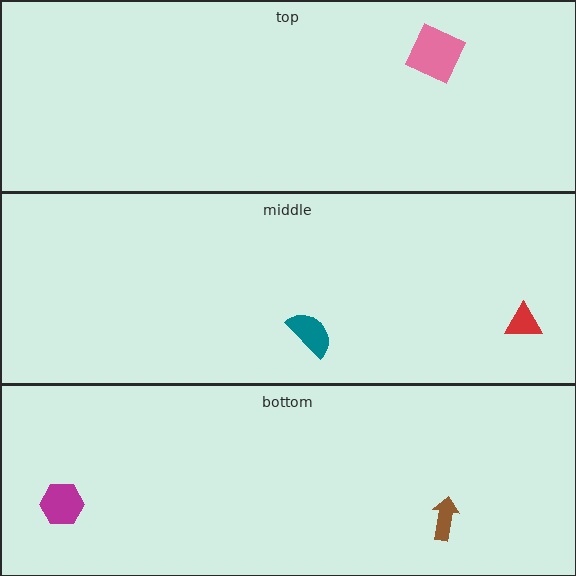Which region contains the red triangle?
The middle region.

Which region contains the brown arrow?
The bottom region.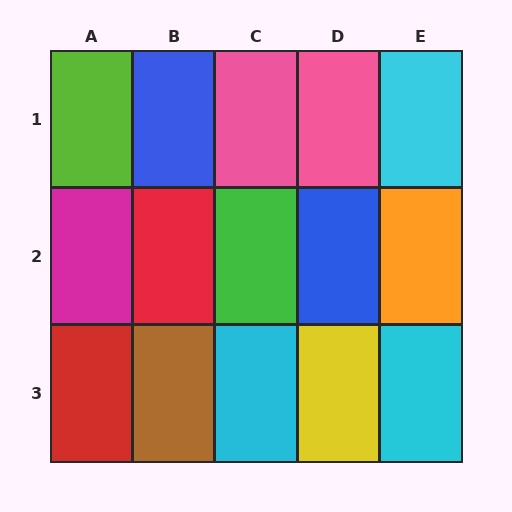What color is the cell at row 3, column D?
Yellow.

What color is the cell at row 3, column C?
Cyan.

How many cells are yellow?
1 cell is yellow.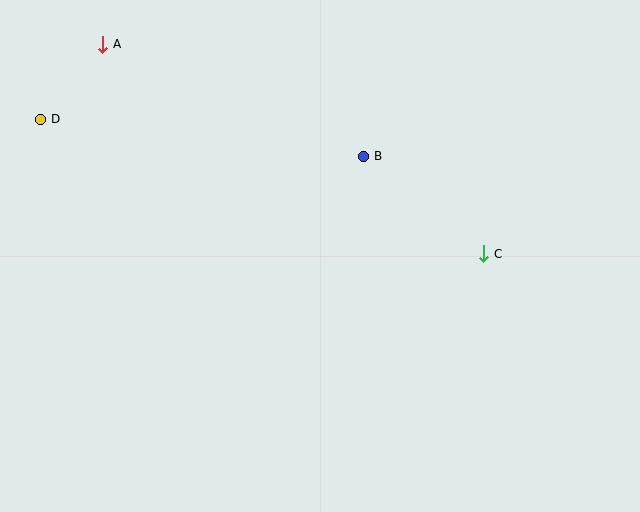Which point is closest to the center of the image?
Point B at (364, 156) is closest to the center.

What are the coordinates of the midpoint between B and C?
The midpoint between B and C is at (424, 205).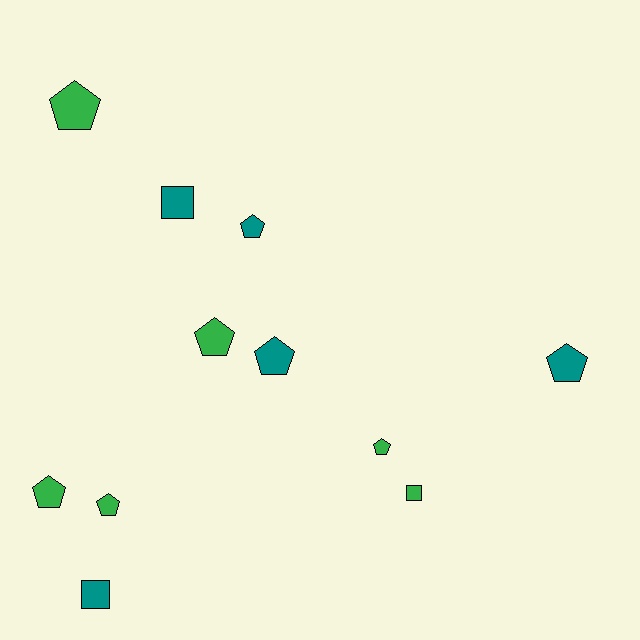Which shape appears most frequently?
Pentagon, with 8 objects.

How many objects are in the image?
There are 11 objects.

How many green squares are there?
There is 1 green square.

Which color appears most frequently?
Green, with 6 objects.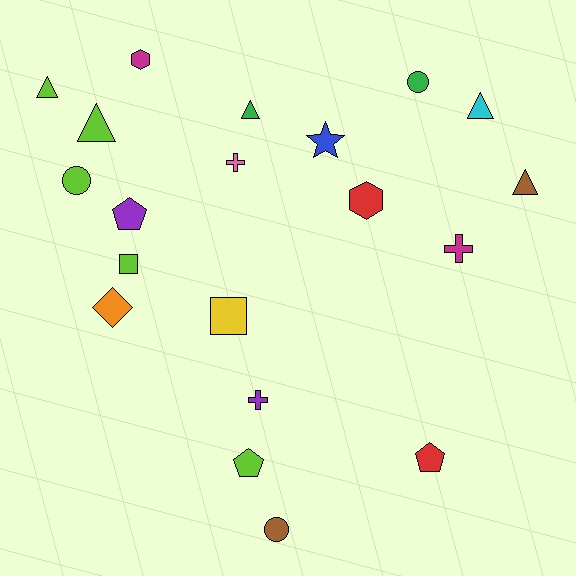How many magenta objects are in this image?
There are 2 magenta objects.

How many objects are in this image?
There are 20 objects.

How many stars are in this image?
There is 1 star.